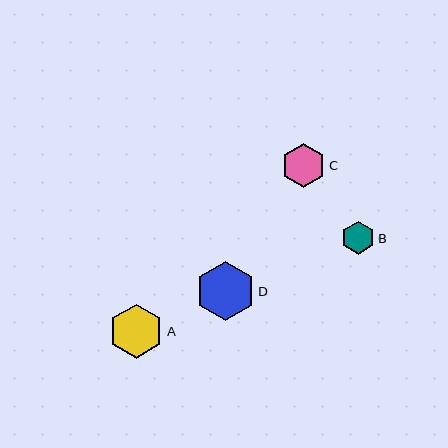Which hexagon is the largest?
Hexagon D is the largest with a size of approximately 59 pixels.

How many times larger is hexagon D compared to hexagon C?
Hexagon D is approximately 1.3 times the size of hexagon C.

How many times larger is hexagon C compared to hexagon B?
Hexagon C is approximately 1.3 times the size of hexagon B.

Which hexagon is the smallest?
Hexagon B is the smallest with a size of approximately 33 pixels.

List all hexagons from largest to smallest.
From largest to smallest: D, A, C, B.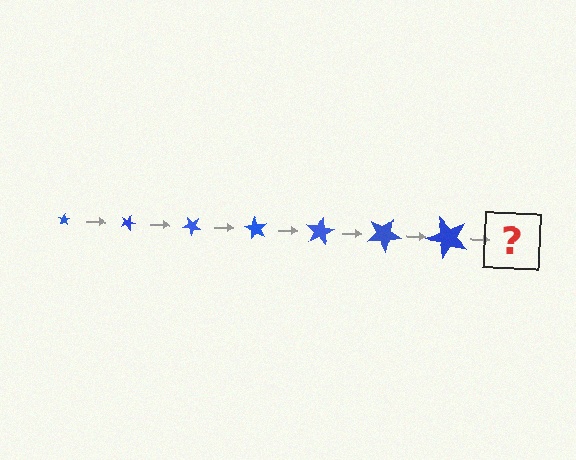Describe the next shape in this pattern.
It should be a star, larger than the previous one and rotated 140 degrees from the start.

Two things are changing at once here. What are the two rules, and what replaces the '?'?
The two rules are that the star grows larger each step and it rotates 20 degrees each step. The '?' should be a star, larger than the previous one and rotated 140 degrees from the start.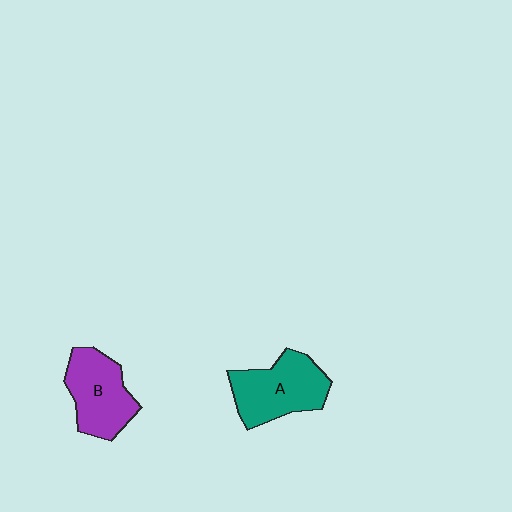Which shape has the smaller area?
Shape B (purple).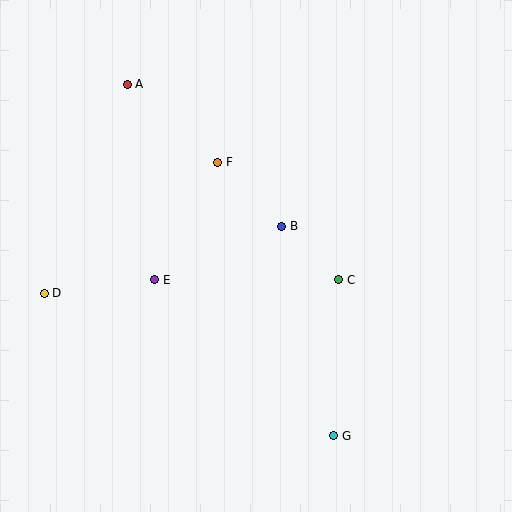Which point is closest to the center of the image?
Point B at (282, 226) is closest to the center.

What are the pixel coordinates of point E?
Point E is at (155, 280).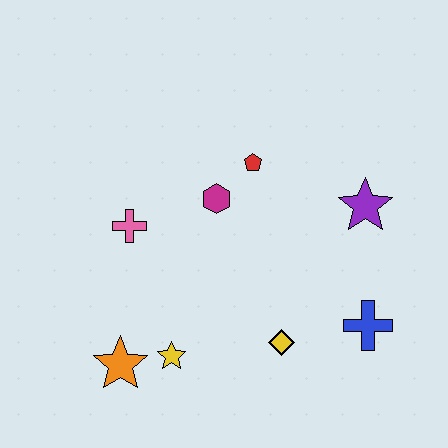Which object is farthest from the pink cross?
The blue cross is farthest from the pink cross.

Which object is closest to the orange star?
The yellow star is closest to the orange star.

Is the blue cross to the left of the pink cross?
No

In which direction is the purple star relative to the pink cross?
The purple star is to the right of the pink cross.